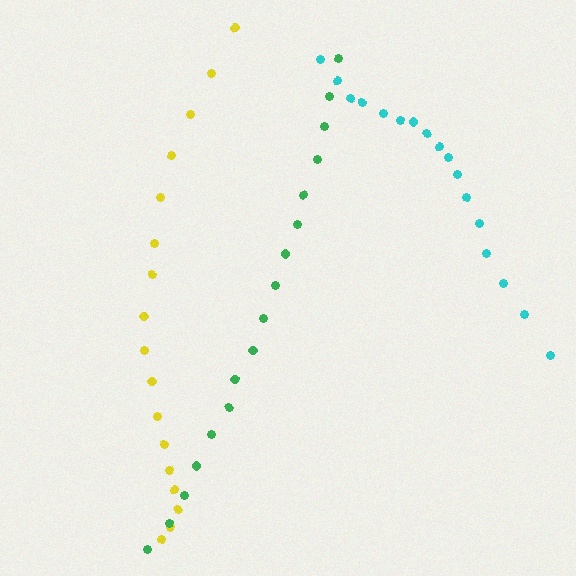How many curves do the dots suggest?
There are 3 distinct paths.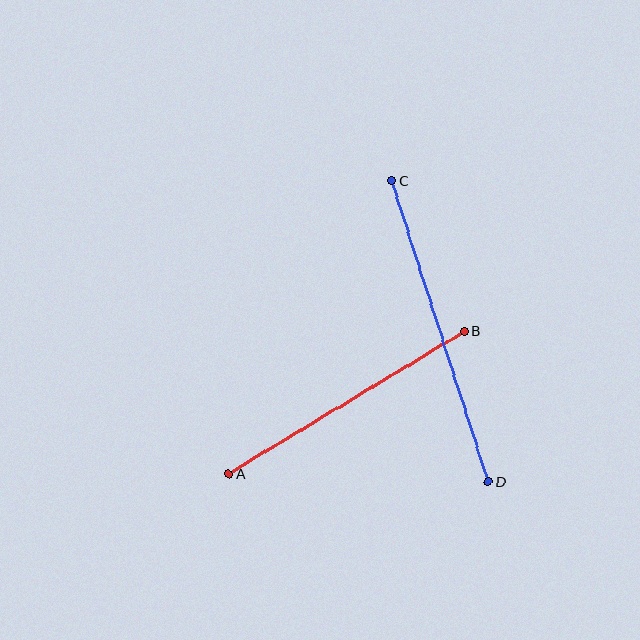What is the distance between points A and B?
The distance is approximately 276 pixels.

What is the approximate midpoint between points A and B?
The midpoint is at approximately (346, 403) pixels.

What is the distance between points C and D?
The distance is approximately 316 pixels.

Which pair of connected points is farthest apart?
Points C and D are farthest apart.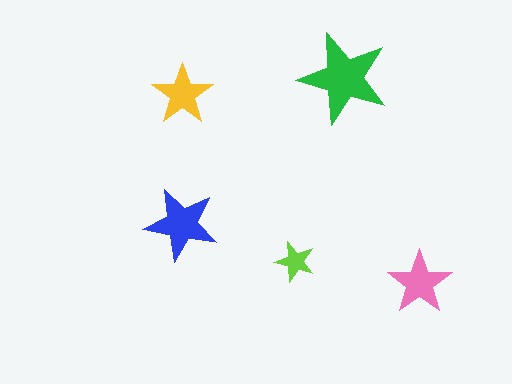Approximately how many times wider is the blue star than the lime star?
About 2 times wider.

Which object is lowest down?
The pink star is bottommost.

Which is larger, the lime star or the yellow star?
The yellow one.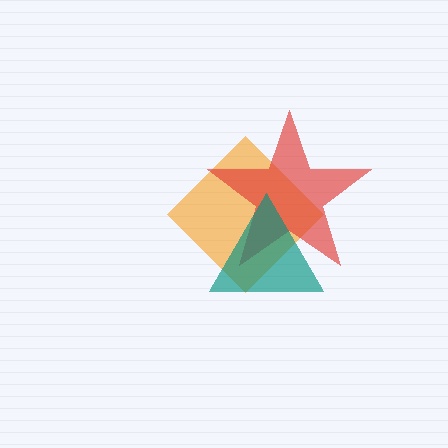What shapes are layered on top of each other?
The layered shapes are: an orange diamond, a red star, a teal triangle.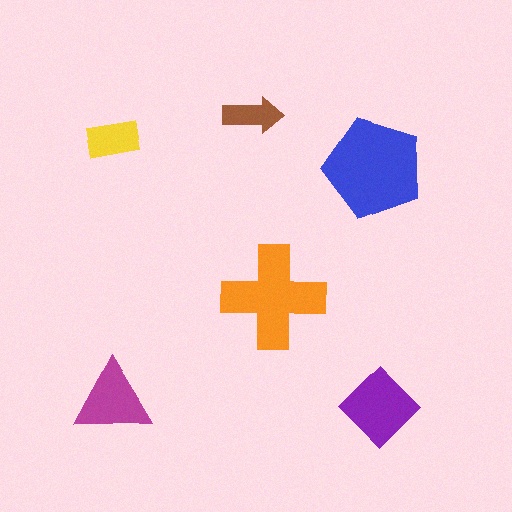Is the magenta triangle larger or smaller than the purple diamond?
Smaller.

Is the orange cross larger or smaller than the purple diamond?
Larger.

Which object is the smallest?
The brown arrow.